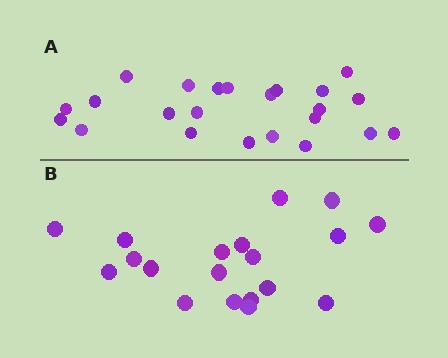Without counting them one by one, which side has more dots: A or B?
Region A (the top region) has more dots.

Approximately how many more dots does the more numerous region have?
Region A has about 4 more dots than region B.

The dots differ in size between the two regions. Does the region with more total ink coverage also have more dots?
No. Region B has more total ink coverage because its dots are larger, but region A actually contains more individual dots. Total area can be misleading — the number of items is what matters here.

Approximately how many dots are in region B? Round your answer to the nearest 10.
About 20 dots. (The exact count is 19, which rounds to 20.)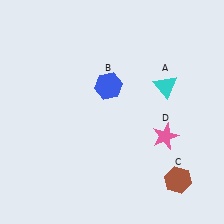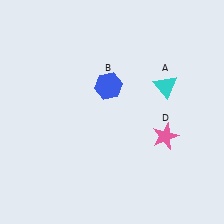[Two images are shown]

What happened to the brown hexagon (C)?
The brown hexagon (C) was removed in Image 2. It was in the bottom-right area of Image 1.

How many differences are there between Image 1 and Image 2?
There is 1 difference between the two images.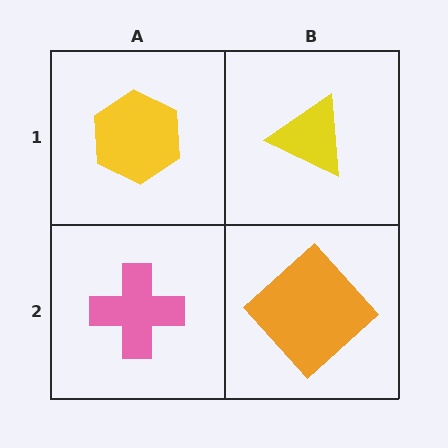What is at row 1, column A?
A yellow hexagon.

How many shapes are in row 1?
2 shapes.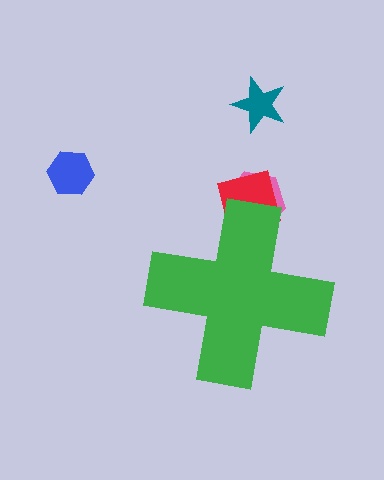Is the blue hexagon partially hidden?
No, the blue hexagon is fully visible.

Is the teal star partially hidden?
No, the teal star is fully visible.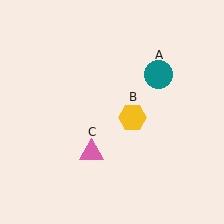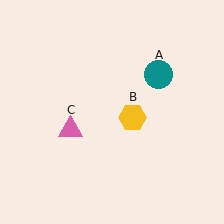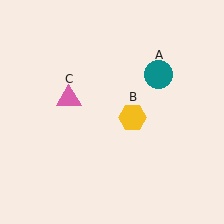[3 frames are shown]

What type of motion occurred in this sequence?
The pink triangle (object C) rotated clockwise around the center of the scene.